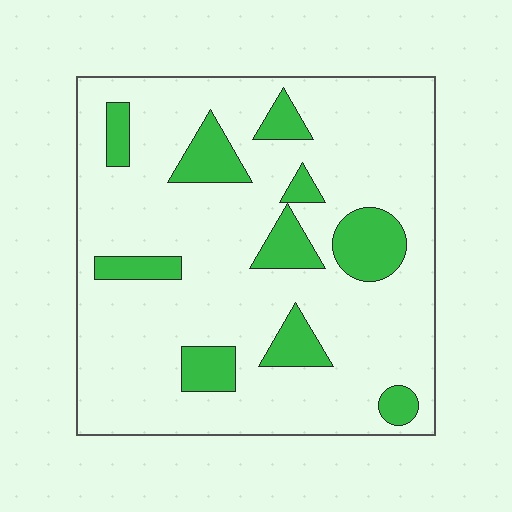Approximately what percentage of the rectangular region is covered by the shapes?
Approximately 20%.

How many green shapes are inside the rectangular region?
10.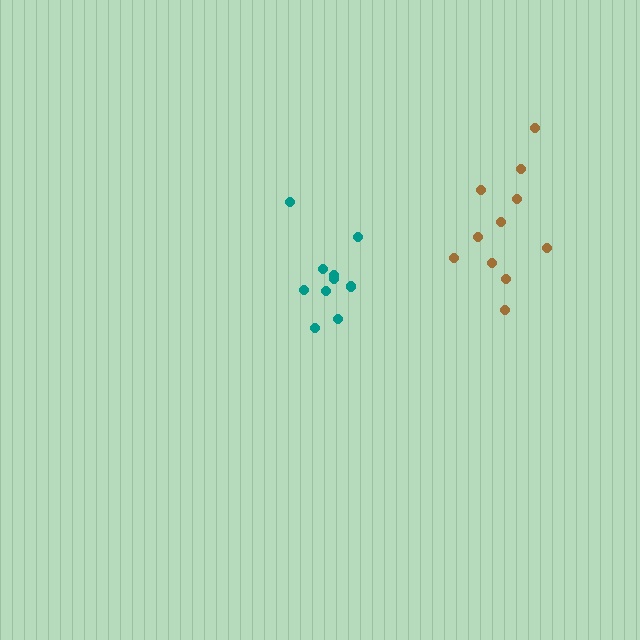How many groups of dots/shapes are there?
There are 2 groups.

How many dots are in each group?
Group 1: 10 dots, Group 2: 11 dots (21 total).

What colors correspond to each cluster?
The clusters are colored: teal, brown.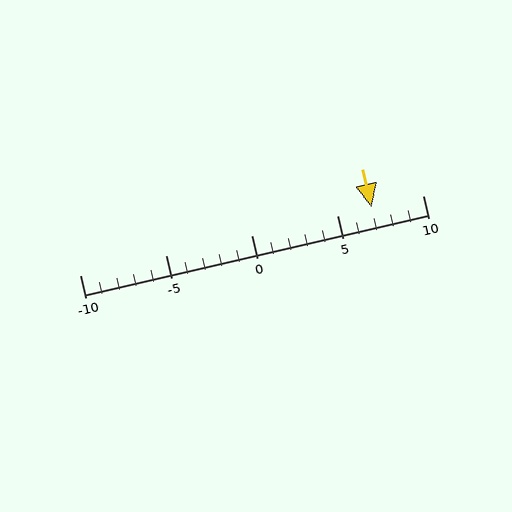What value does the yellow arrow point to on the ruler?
The yellow arrow points to approximately 7.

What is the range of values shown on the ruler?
The ruler shows values from -10 to 10.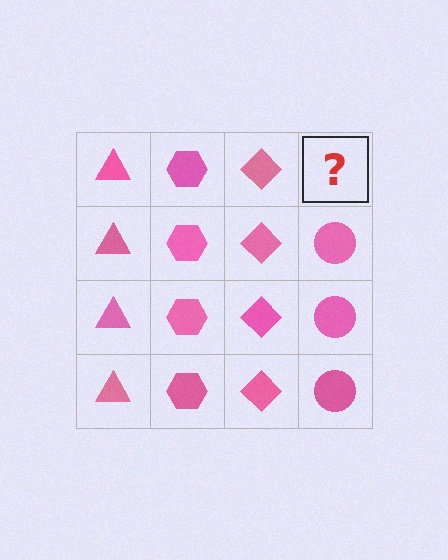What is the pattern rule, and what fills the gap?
The rule is that each column has a consistent shape. The gap should be filled with a pink circle.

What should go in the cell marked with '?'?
The missing cell should contain a pink circle.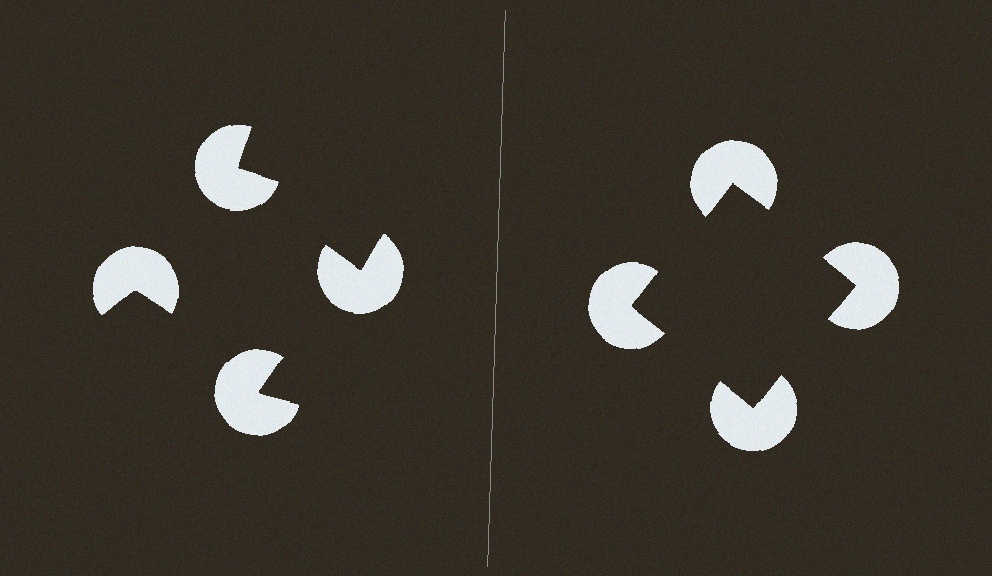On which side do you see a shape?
An illusory square appears on the right side. On the left side the wedge cuts are rotated, so no coherent shape forms.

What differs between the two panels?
The pac-man discs are positioned identically on both sides; only the wedge orientations differ. On the right they align to a square; on the left they are misaligned.